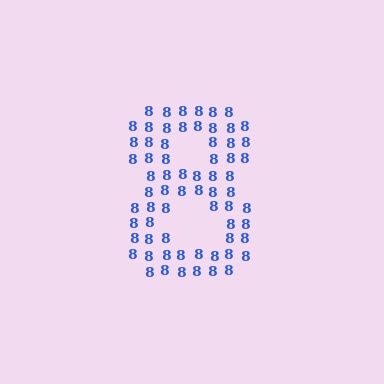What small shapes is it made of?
It is made of small digit 8's.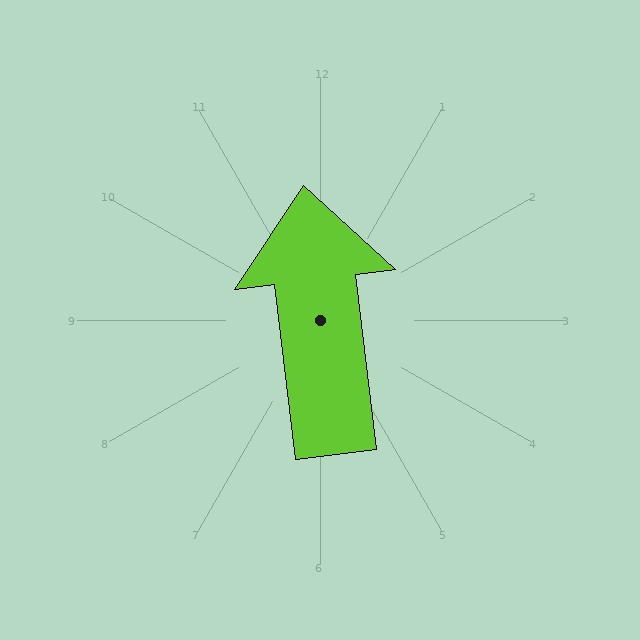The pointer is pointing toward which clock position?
Roughly 12 o'clock.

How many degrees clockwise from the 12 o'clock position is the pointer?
Approximately 353 degrees.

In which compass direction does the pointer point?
North.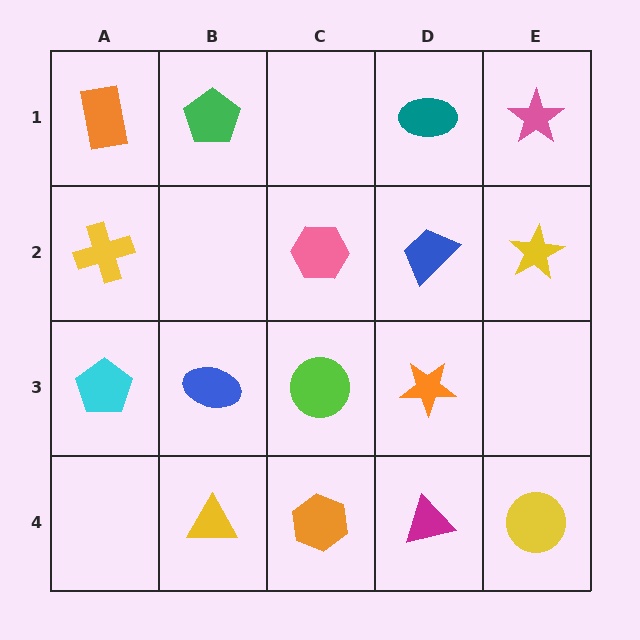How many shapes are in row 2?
4 shapes.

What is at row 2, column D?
A blue trapezoid.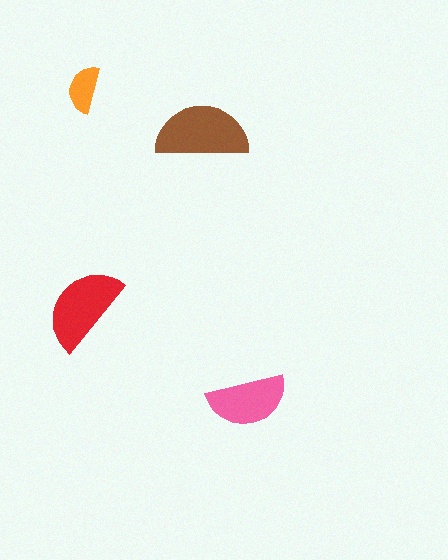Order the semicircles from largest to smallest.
the brown one, the red one, the pink one, the orange one.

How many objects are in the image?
There are 4 objects in the image.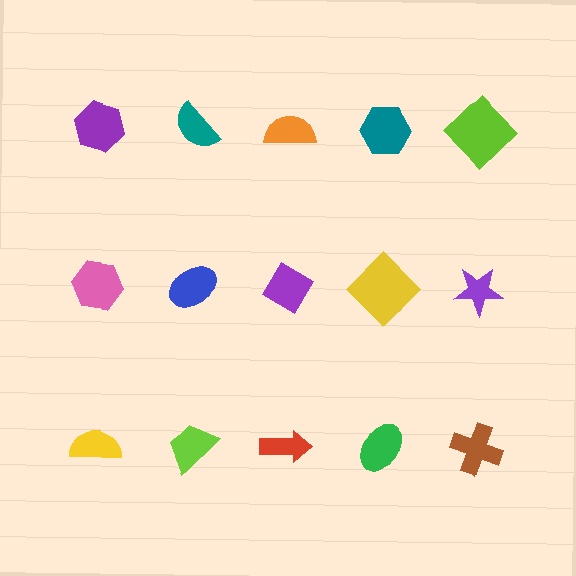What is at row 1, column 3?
An orange semicircle.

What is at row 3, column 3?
A red arrow.